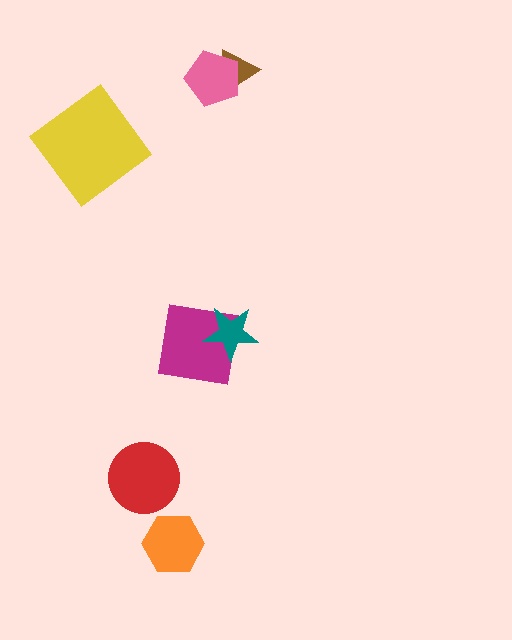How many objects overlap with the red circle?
0 objects overlap with the red circle.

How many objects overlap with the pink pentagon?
1 object overlaps with the pink pentagon.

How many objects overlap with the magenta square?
1 object overlaps with the magenta square.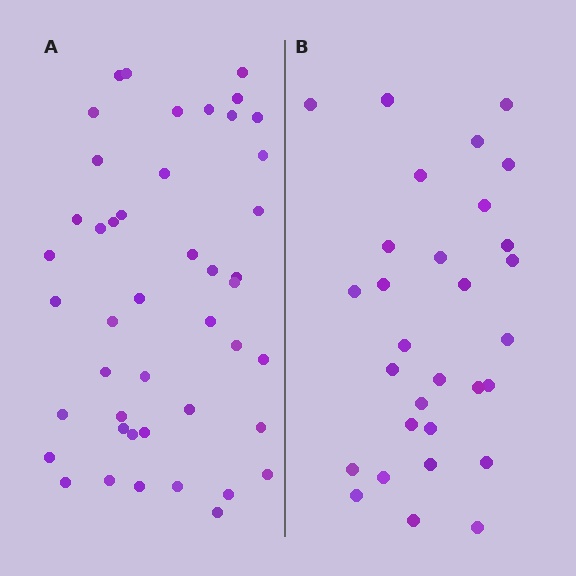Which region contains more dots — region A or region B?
Region A (the left region) has more dots.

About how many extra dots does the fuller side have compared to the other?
Region A has approximately 15 more dots than region B.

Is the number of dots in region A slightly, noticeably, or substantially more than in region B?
Region A has substantially more. The ratio is roughly 1.5 to 1.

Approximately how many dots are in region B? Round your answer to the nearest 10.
About 30 dots.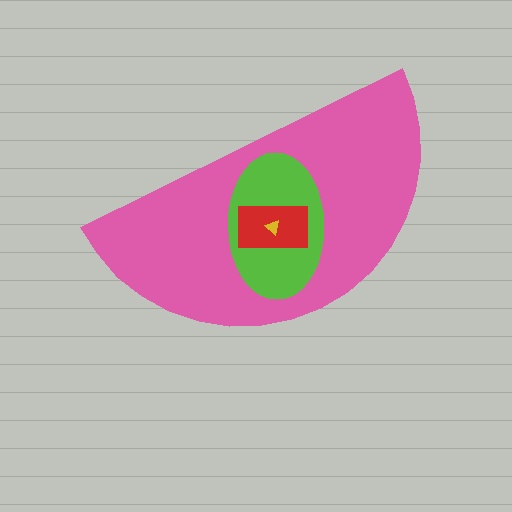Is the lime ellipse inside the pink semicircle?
Yes.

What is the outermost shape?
The pink semicircle.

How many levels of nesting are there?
4.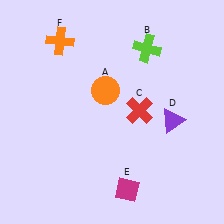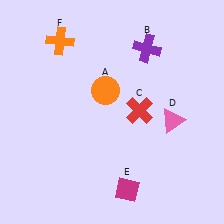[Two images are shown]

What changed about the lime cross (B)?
In Image 1, B is lime. In Image 2, it changed to purple.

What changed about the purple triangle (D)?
In Image 1, D is purple. In Image 2, it changed to pink.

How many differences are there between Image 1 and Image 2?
There are 2 differences between the two images.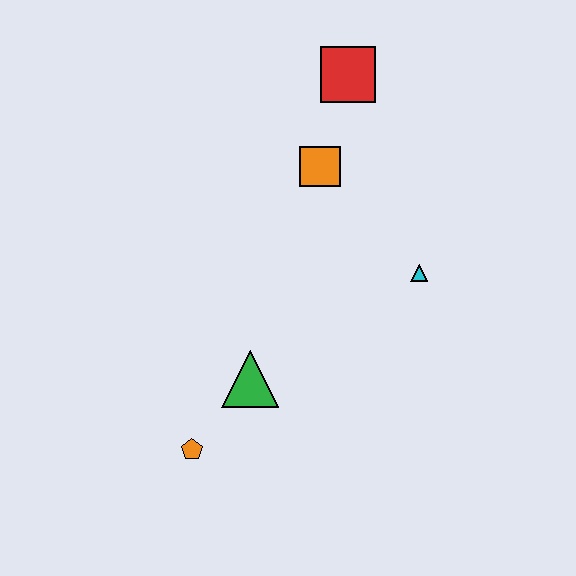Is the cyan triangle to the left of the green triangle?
No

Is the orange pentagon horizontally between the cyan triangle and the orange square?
No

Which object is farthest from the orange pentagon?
The red square is farthest from the orange pentagon.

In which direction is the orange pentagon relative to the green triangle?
The orange pentagon is below the green triangle.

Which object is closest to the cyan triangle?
The orange square is closest to the cyan triangle.